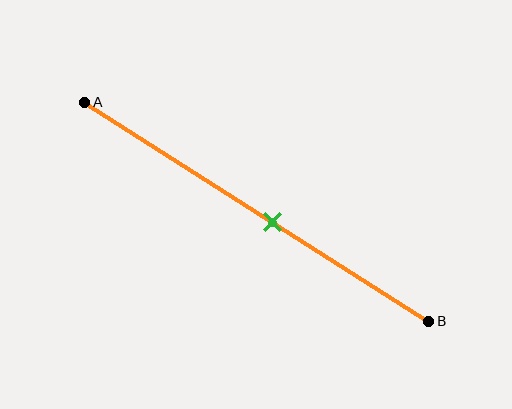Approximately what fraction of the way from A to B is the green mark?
The green mark is approximately 55% of the way from A to B.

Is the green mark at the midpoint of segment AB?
No, the mark is at about 55% from A, not at the 50% midpoint.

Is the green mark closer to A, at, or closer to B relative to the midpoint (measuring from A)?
The green mark is closer to point B than the midpoint of segment AB.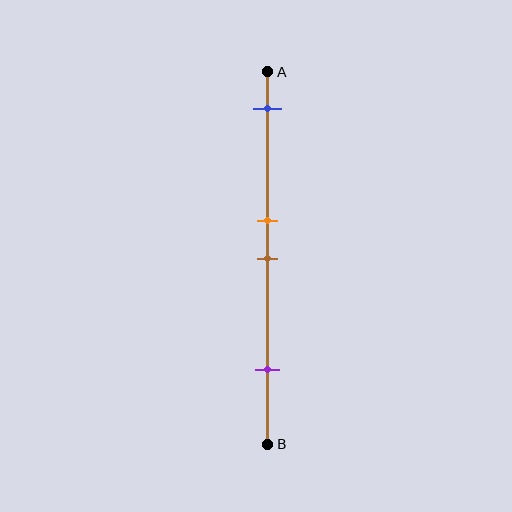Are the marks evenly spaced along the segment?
No, the marks are not evenly spaced.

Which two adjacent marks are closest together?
The orange and brown marks are the closest adjacent pair.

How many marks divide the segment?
There are 4 marks dividing the segment.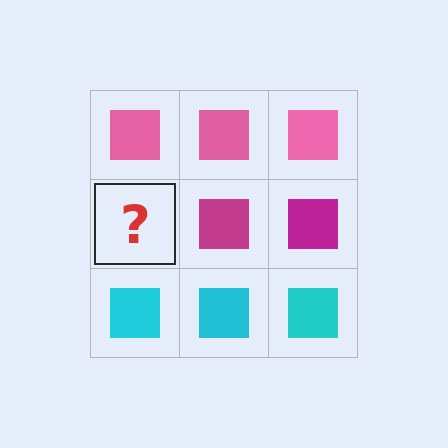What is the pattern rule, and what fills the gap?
The rule is that each row has a consistent color. The gap should be filled with a magenta square.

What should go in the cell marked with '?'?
The missing cell should contain a magenta square.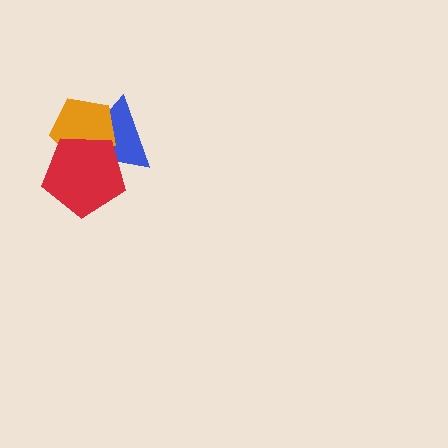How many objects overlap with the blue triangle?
2 objects overlap with the blue triangle.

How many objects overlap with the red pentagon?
2 objects overlap with the red pentagon.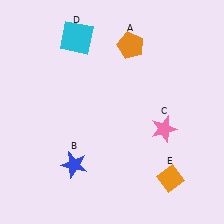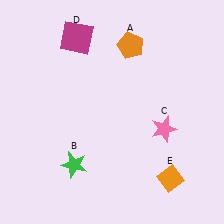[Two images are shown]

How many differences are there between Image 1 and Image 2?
There are 2 differences between the two images.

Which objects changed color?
B changed from blue to green. D changed from cyan to magenta.